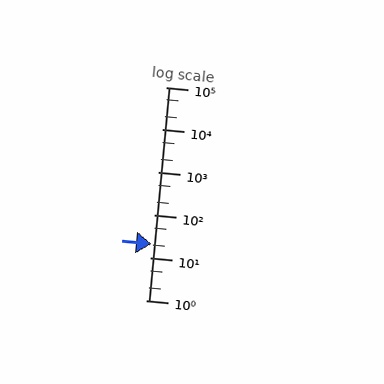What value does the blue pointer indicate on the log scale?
The pointer indicates approximately 21.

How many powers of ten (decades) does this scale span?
The scale spans 5 decades, from 1 to 100000.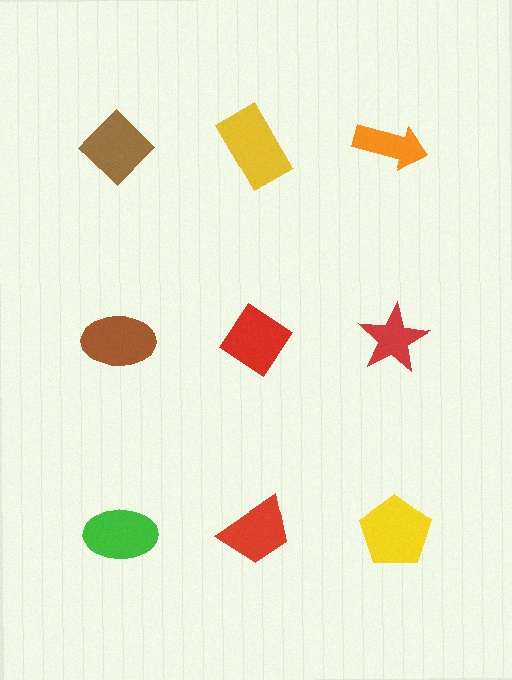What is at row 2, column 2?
A red diamond.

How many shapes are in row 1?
3 shapes.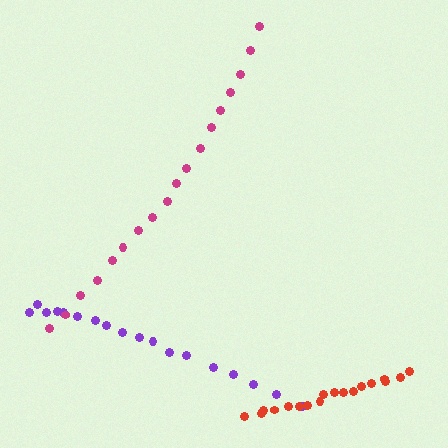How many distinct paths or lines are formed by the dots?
There are 3 distinct paths.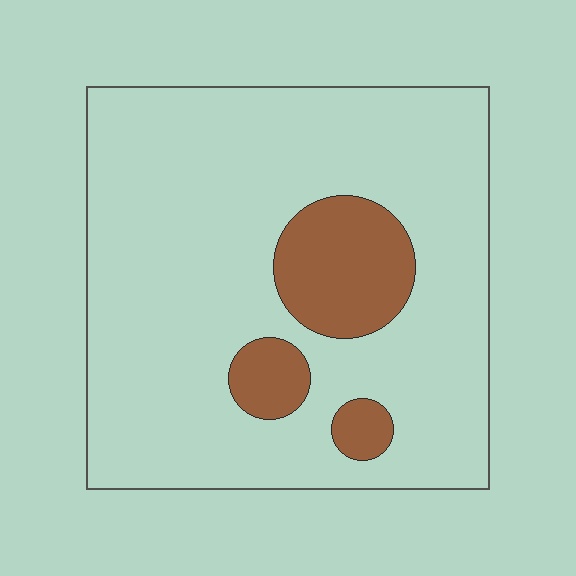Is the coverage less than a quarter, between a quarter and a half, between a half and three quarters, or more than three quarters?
Less than a quarter.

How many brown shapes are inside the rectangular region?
3.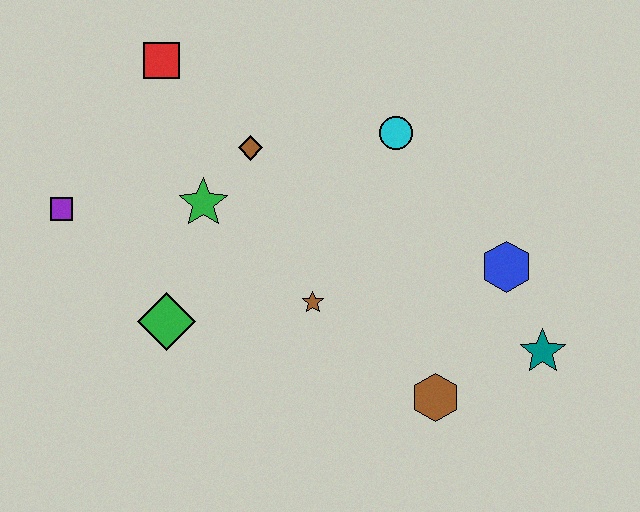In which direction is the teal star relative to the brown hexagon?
The teal star is to the right of the brown hexagon.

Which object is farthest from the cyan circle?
The purple square is farthest from the cyan circle.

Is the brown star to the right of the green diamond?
Yes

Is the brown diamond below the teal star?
No